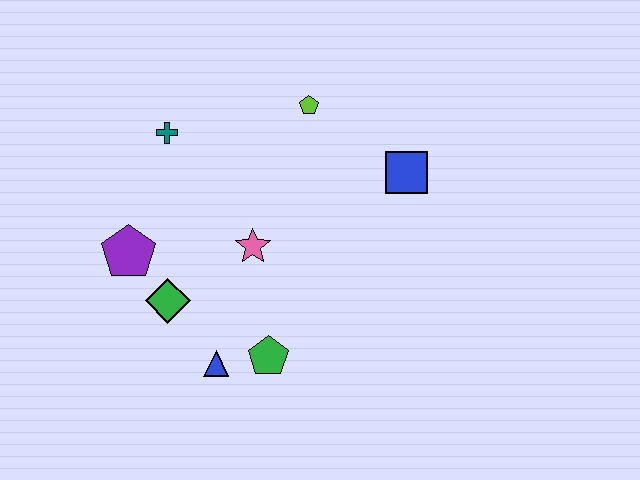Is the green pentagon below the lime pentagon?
Yes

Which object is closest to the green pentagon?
The blue triangle is closest to the green pentagon.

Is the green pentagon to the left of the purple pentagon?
No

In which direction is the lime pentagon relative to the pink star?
The lime pentagon is above the pink star.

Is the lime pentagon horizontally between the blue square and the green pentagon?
Yes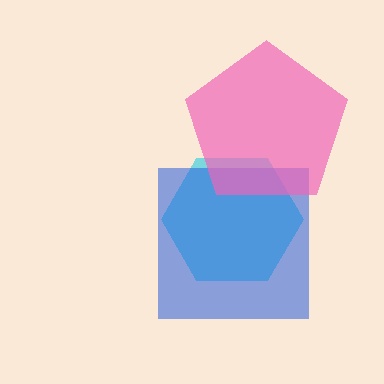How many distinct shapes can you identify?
There are 3 distinct shapes: a cyan hexagon, a blue square, a pink pentagon.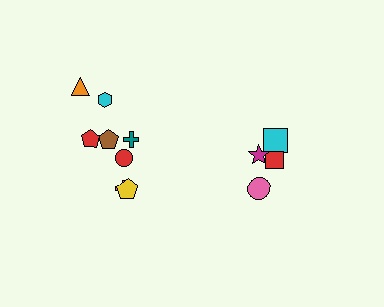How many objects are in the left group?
There are 8 objects.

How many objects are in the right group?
There are 4 objects.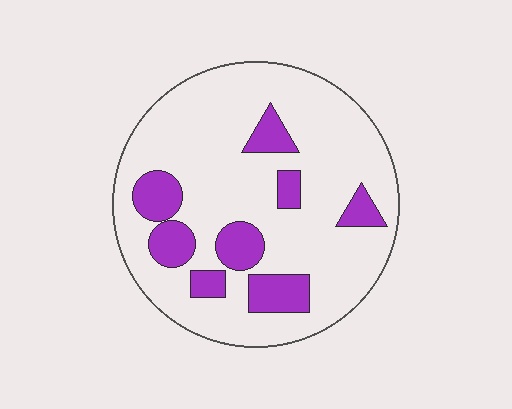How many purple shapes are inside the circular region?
8.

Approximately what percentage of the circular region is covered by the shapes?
Approximately 20%.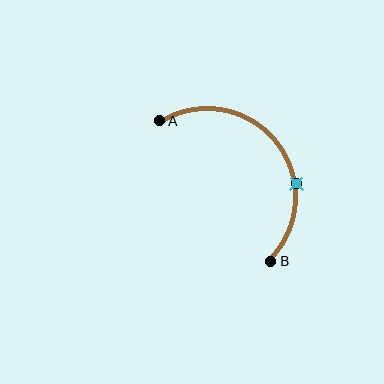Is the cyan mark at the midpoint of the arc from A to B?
No. The cyan mark lies on the arc but is closer to endpoint B. The arc midpoint would be at the point on the curve equidistant along the arc from both A and B.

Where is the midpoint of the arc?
The arc midpoint is the point on the curve farthest from the straight line joining A and B. It sits above and to the right of that line.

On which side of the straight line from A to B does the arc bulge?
The arc bulges above and to the right of the straight line connecting A and B.